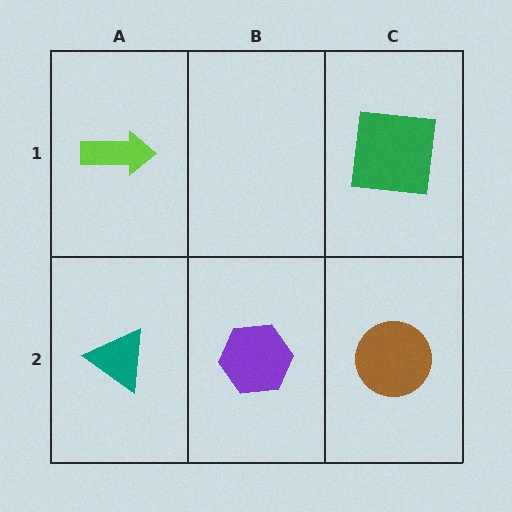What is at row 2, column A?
A teal triangle.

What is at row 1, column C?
A green square.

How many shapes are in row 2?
3 shapes.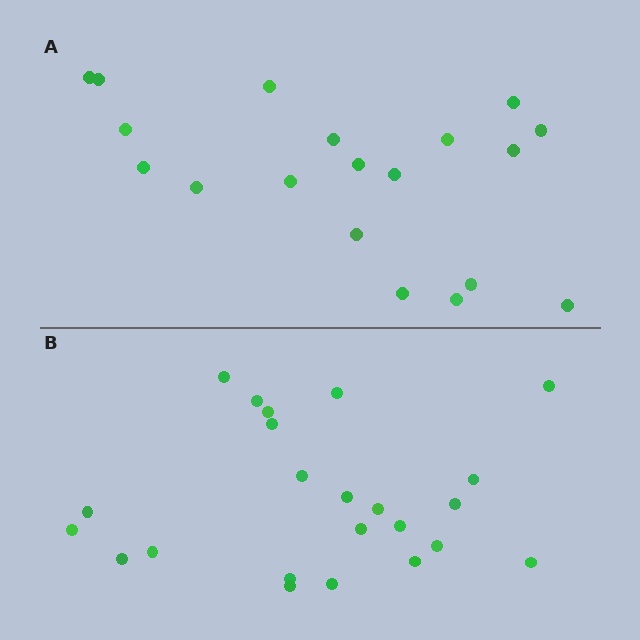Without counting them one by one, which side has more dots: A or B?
Region B (the bottom region) has more dots.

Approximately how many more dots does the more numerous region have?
Region B has about 4 more dots than region A.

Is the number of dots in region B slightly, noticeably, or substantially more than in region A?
Region B has only slightly more — the two regions are fairly close. The ratio is roughly 1.2 to 1.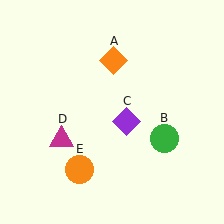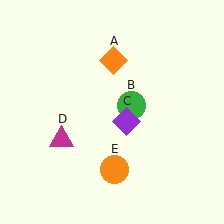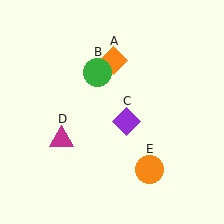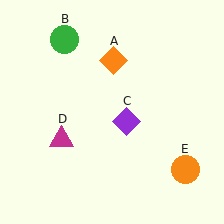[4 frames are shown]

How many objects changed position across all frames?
2 objects changed position: green circle (object B), orange circle (object E).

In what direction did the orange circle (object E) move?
The orange circle (object E) moved right.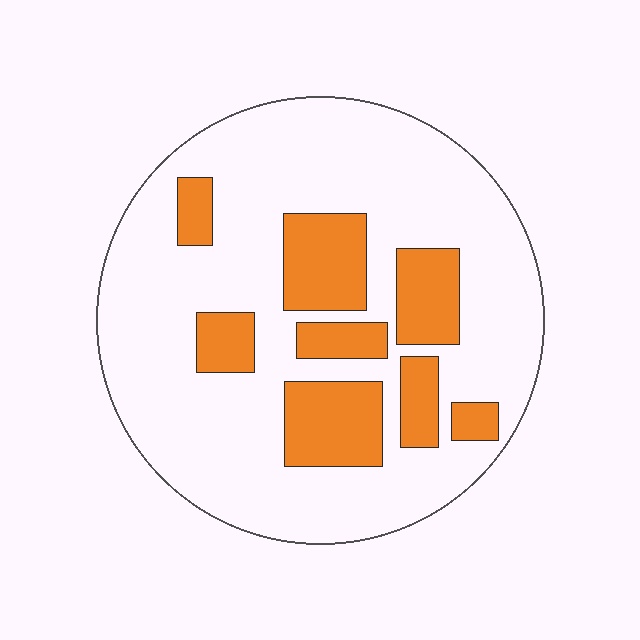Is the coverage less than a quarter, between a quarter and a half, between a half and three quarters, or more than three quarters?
Less than a quarter.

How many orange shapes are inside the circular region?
8.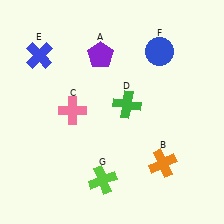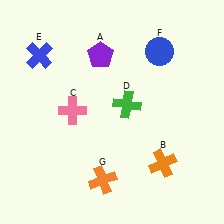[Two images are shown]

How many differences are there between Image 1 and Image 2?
There is 1 difference between the two images.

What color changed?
The cross (G) changed from lime in Image 1 to orange in Image 2.